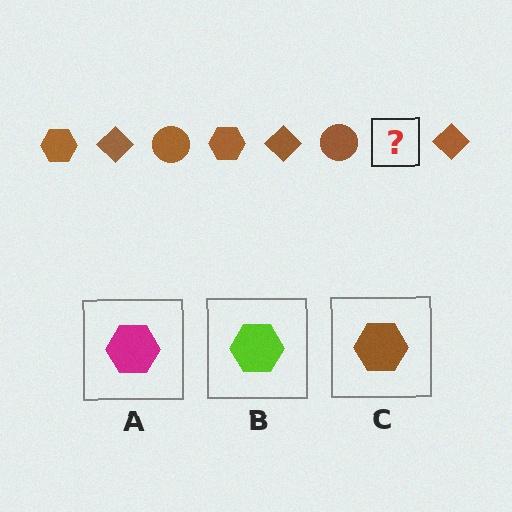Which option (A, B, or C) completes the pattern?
C.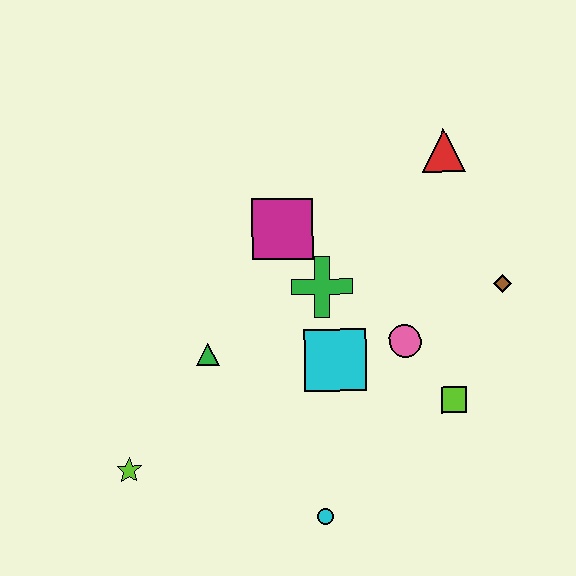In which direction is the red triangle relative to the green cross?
The red triangle is above the green cross.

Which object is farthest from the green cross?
The lime star is farthest from the green cross.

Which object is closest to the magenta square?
The green cross is closest to the magenta square.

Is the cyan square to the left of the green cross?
No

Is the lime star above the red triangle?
No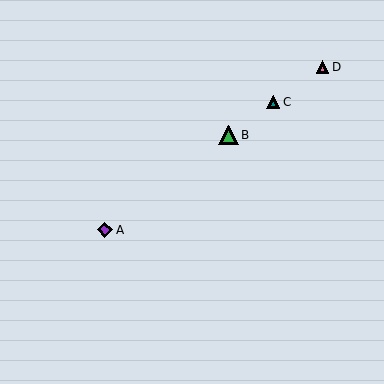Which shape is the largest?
The green triangle (labeled B) is the largest.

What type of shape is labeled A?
Shape A is a purple diamond.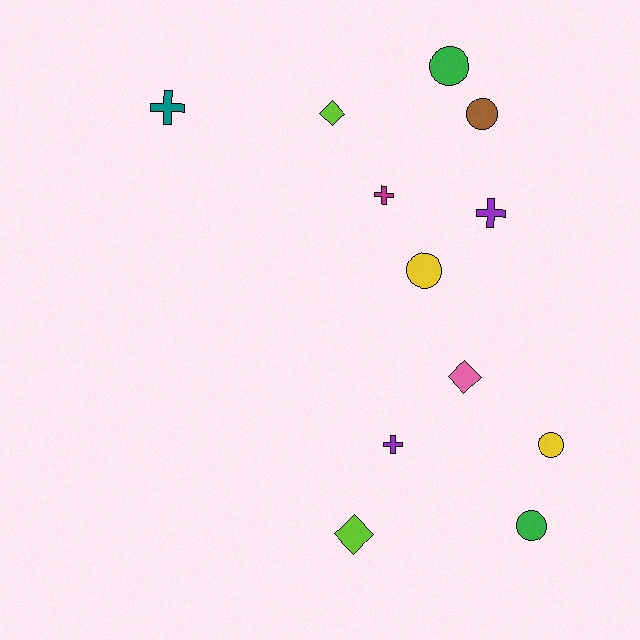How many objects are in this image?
There are 12 objects.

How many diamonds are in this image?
There are 3 diamonds.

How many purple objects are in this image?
There are 2 purple objects.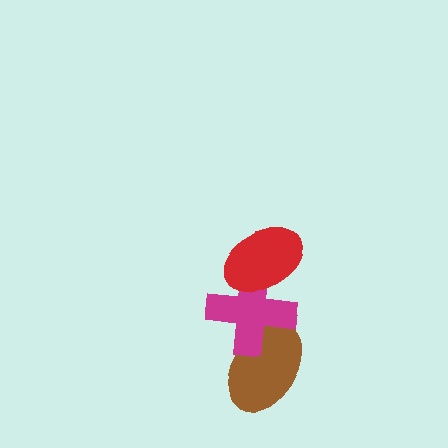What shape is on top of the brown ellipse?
The magenta cross is on top of the brown ellipse.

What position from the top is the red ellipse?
The red ellipse is 1st from the top.